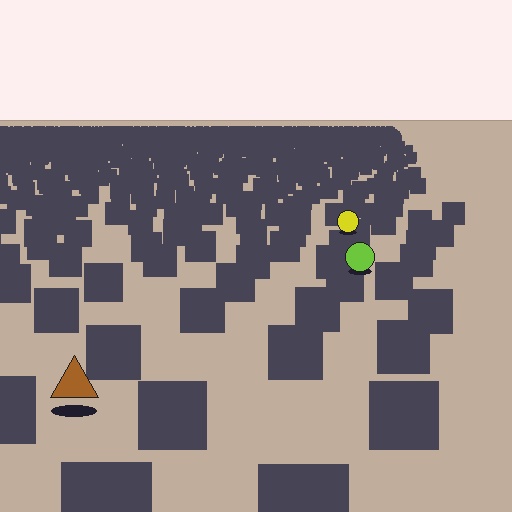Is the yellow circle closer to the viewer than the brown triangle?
No. The brown triangle is closer — you can tell from the texture gradient: the ground texture is coarser near it.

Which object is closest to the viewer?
The brown triangle is closest. The texture marks near it are larger and more spread out.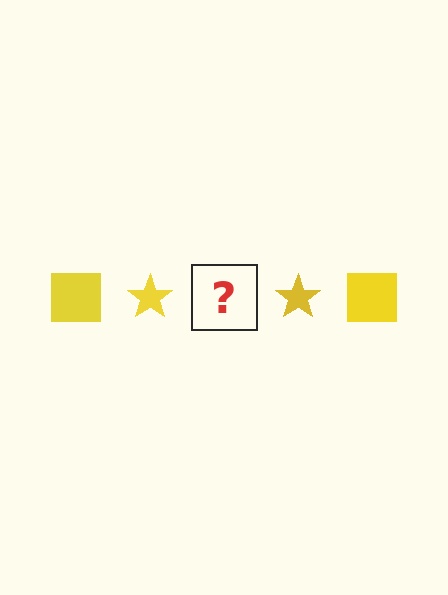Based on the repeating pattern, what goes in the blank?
The blank should be a yellow square.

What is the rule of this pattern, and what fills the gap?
The rule is that the pattern cycles through square, star shapes in yellow. The gap should be filled with a yellow square.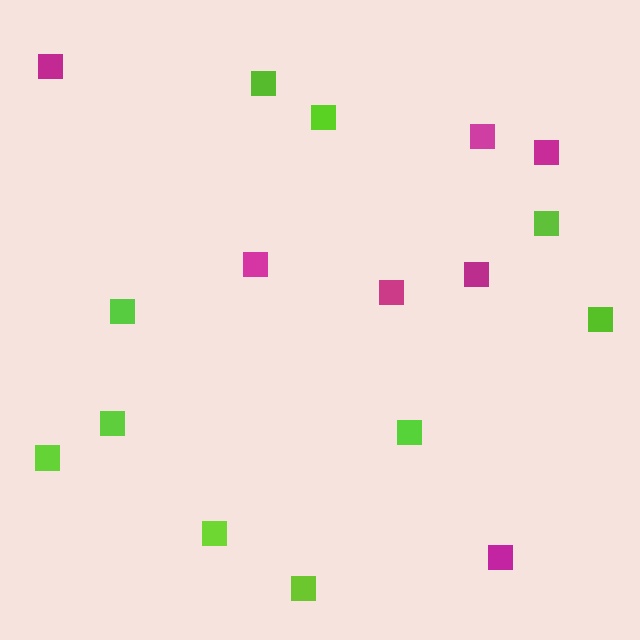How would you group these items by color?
There are 2 groups: one group of lime squares (10) and one group of magenta squares (7).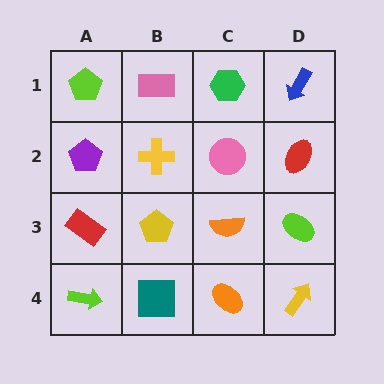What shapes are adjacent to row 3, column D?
A red ellipse (row 2, column D), a yellow arrow (row 4, column D), an orange semicircle (row 3, column C).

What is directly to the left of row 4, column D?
An orange ellipse.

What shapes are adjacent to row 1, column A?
A purple pentagon (row 2, column A), a pink rectangle (row 1, column B).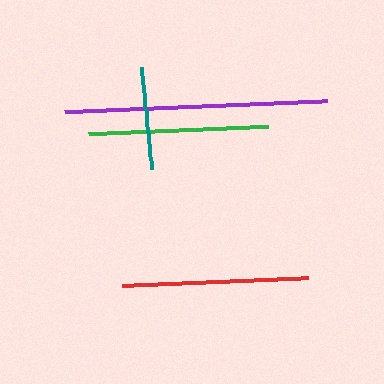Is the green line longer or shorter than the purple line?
The purple line is longer than the green line.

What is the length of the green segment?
The green segment is approximately 180 pixels long.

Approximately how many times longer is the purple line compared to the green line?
The purple line is approximately 1.5 times the length of the green line.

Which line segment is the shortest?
The teal line is the shortest at approximately 103 pixels.